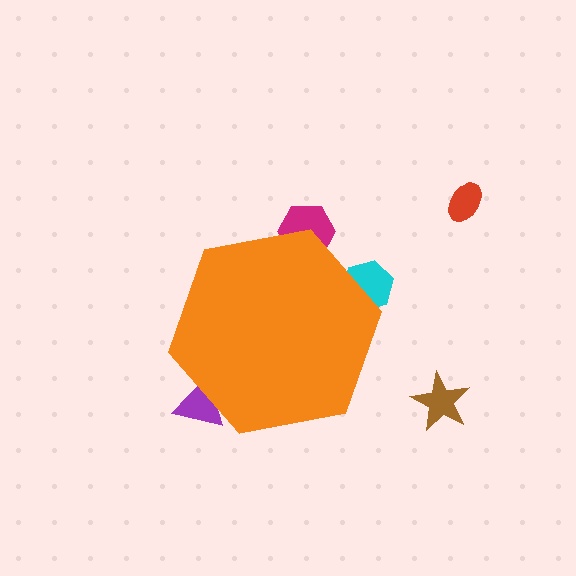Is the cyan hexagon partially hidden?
Yes, the cyan hexagon is partially hidden behind the orange hexagon.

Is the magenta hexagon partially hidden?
Yes, the magenta hexagon is partially hidden behind the orange hexagon.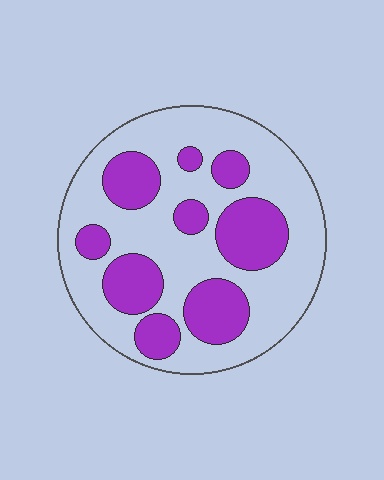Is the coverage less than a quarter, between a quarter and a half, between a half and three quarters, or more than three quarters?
Between a quarter and a half.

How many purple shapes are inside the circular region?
9.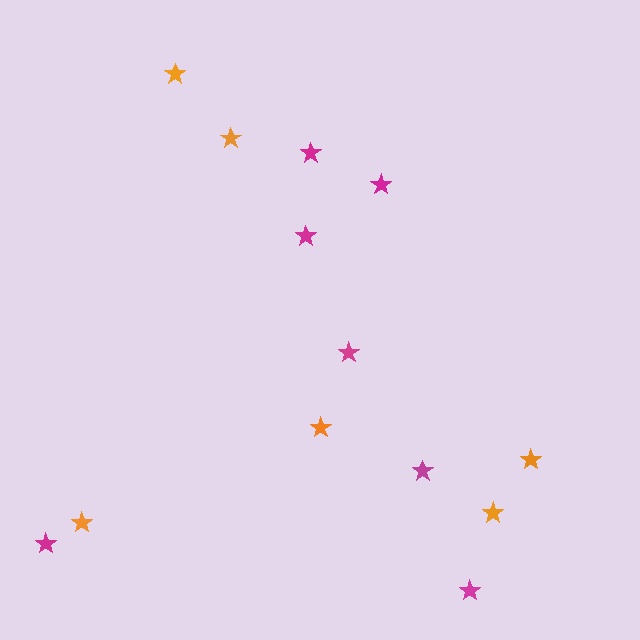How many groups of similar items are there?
There are 2 groups: one group of magenta stars (7) and one group of orange stars (6).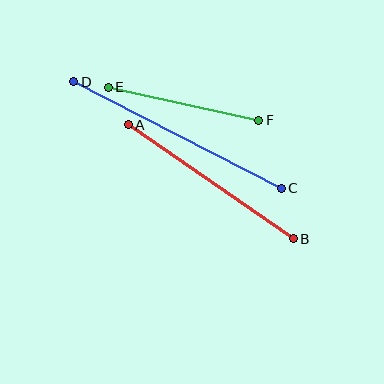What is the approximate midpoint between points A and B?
The midpoint is at approximately (211, 182) pixels.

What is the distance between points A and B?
The distance is approximately 201 pixels.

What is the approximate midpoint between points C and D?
The midpoint is at approximately (177, 135) pixels.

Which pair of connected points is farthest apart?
Points C and D are farthest apart.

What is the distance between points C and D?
The distance is approximately 233 pixels.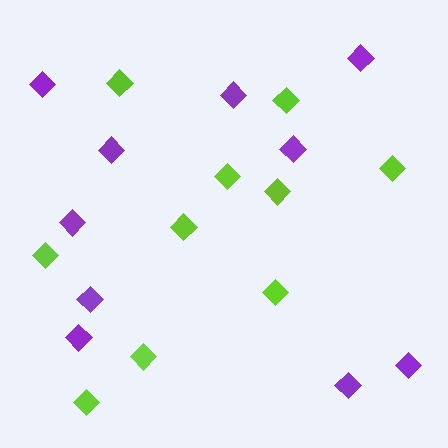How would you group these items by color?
There are 2 groups: one group of lime diamonds (10) and one group of purple diamonds (10).